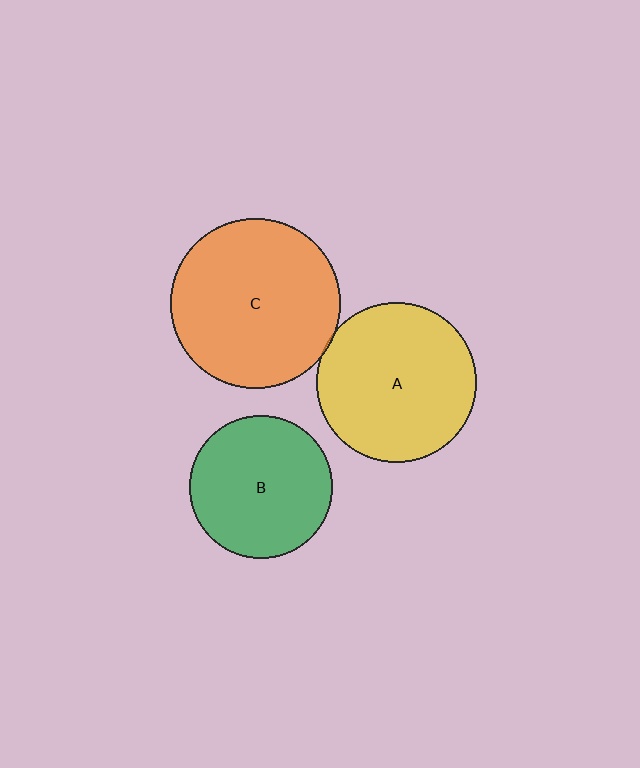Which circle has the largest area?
Circle C (orange).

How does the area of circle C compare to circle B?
Approximately 1.4 times.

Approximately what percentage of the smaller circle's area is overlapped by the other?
Approximately 5%.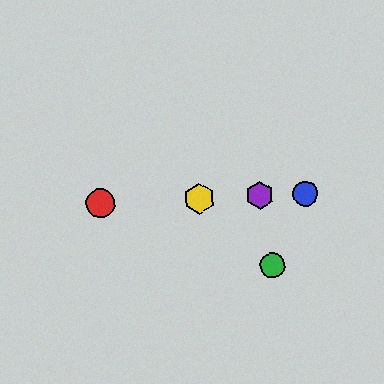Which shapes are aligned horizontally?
The red circle, the blue circle, the yellow hexagon, the purple hexagon are aligned horizontally.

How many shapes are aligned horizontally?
4 shapes (the red circle, the blue circle, the yellow hexagon, the purple hexagon) are aligned horizontally.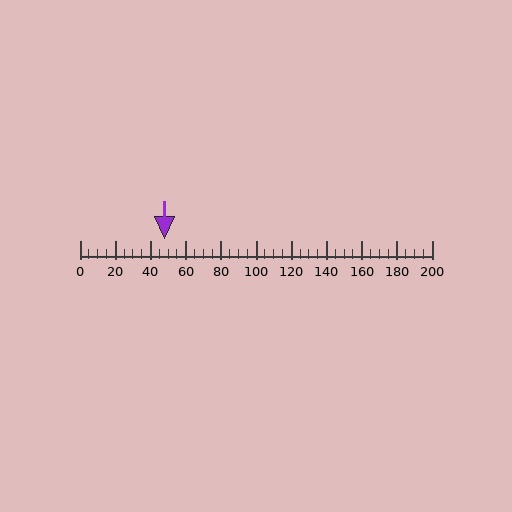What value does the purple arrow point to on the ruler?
The purple arrow points to approximately 48.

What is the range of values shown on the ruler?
The ruler shows values from 0 to 200.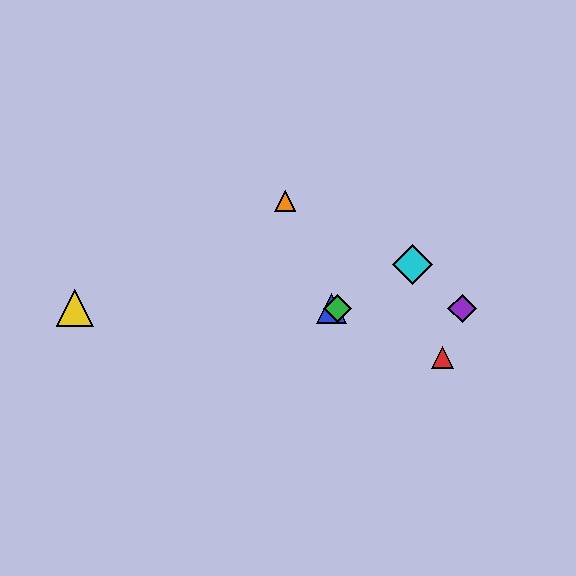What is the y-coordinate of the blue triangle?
The blue triangle is at y≈308.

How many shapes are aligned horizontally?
4 shapes (the blue triangle, the green diamond, the yellow triangle, the purple diamond) are aligned horizontally.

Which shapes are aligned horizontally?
The blue triangle, the green diamond, the yellow triangle, the purple diamond are aligned horizontally.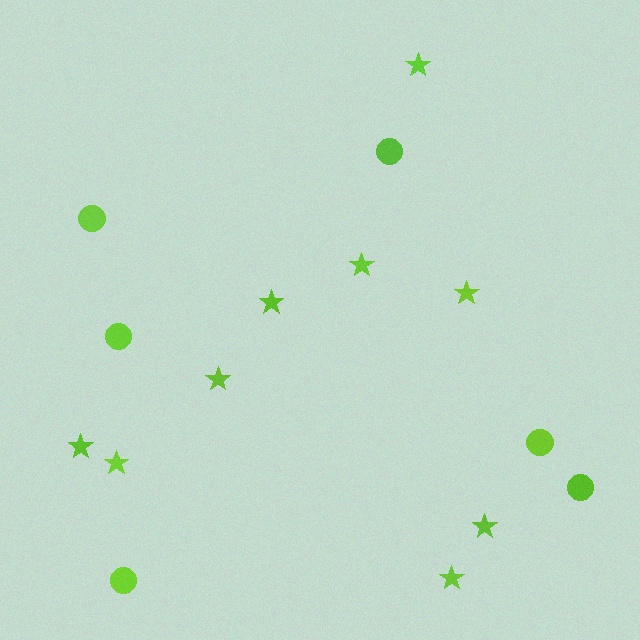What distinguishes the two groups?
There are 2 groups: one group of circles (6) and one group of stars (9).